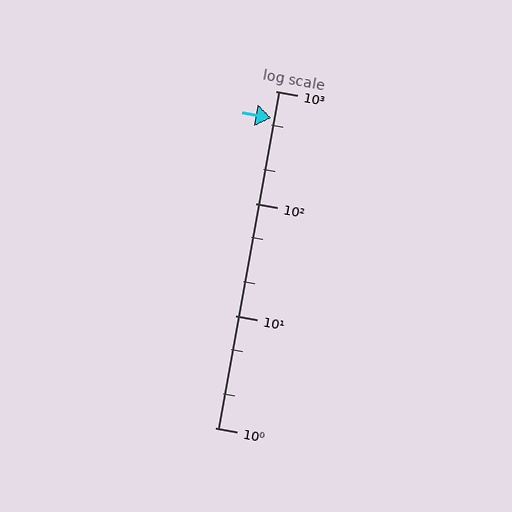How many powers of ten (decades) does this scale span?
The scale spans 3 decades, from 1 to 1000.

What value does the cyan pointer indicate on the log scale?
The pointer indicates approximately 570.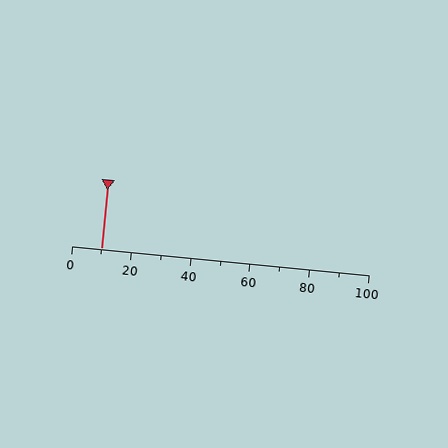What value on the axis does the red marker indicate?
The marker indicates approximately 10.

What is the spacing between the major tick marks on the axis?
The major ticks are spaced 20 apart.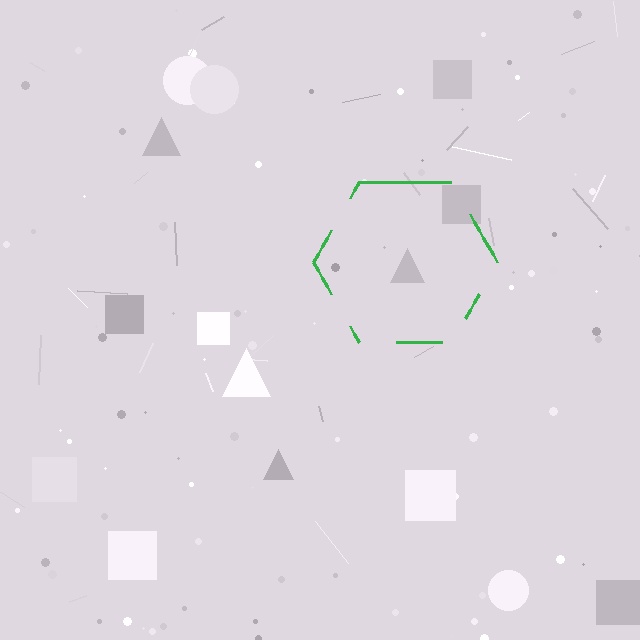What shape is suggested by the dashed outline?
The dashed outline suggests a hexagon.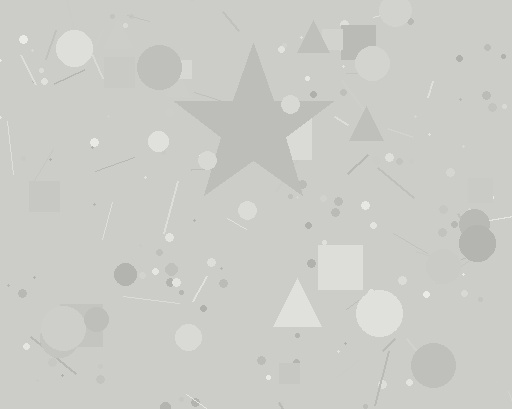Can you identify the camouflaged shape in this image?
The camouflaged shape is a star.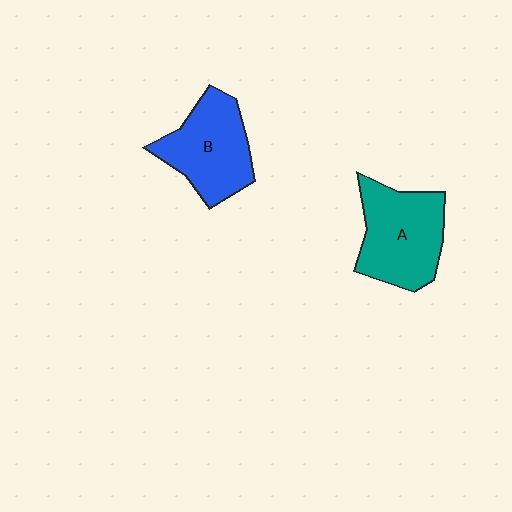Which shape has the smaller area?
Shape B (blue).